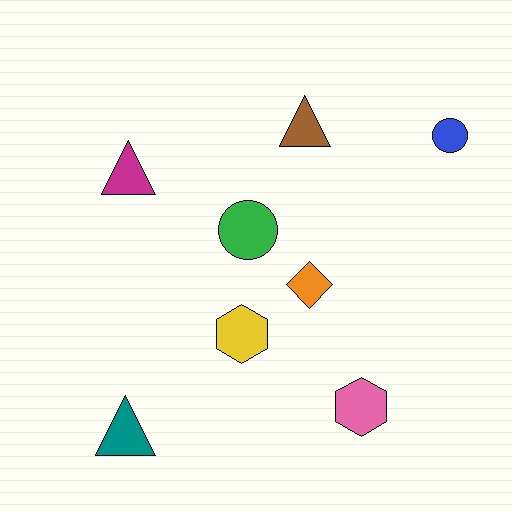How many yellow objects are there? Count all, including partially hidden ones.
There is 1 yellow object.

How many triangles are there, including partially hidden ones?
There are 3 triangles.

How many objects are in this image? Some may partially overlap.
There are 8 objects.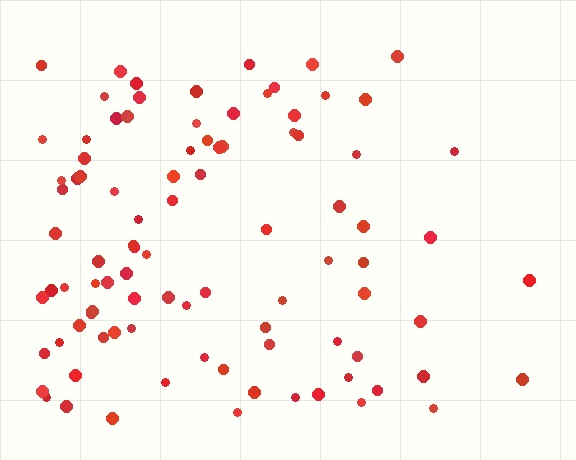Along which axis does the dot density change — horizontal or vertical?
Horizontal.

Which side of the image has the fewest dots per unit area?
The right.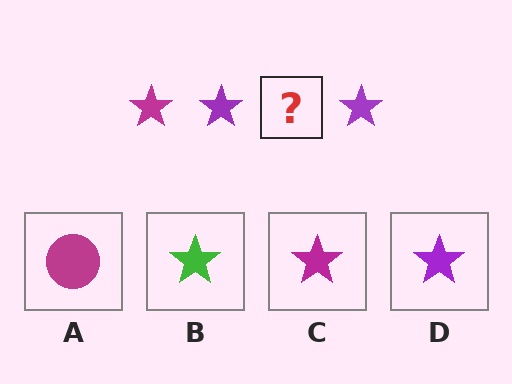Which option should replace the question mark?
Option C.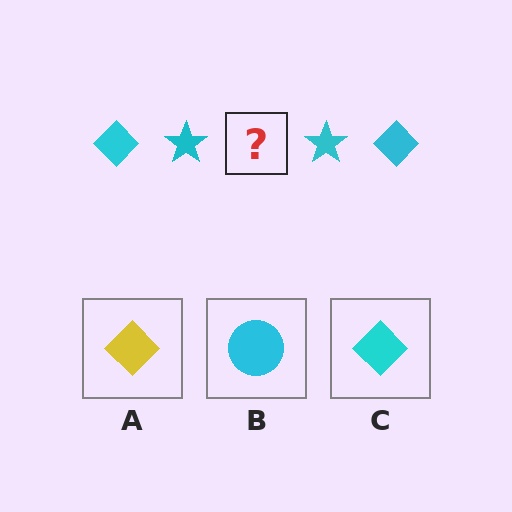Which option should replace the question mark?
Option C.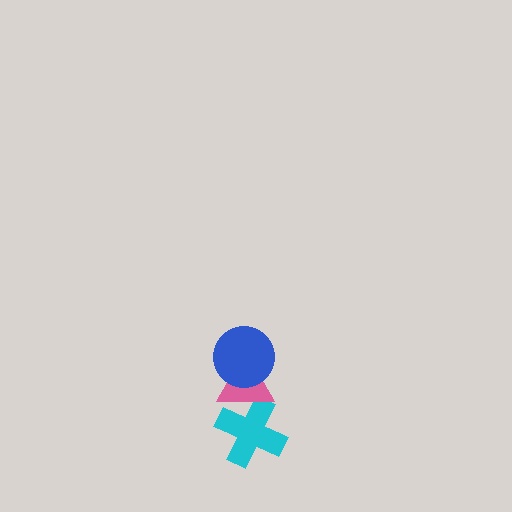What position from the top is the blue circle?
The blue circle is 1st from the top.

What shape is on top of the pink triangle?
The blue circle is on top of the pink triangle.